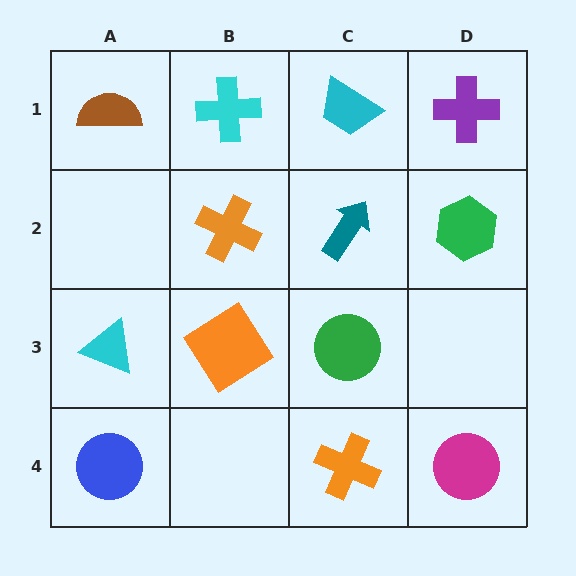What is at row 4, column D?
A magenta circle.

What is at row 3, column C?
A green circle.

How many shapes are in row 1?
4 shapes.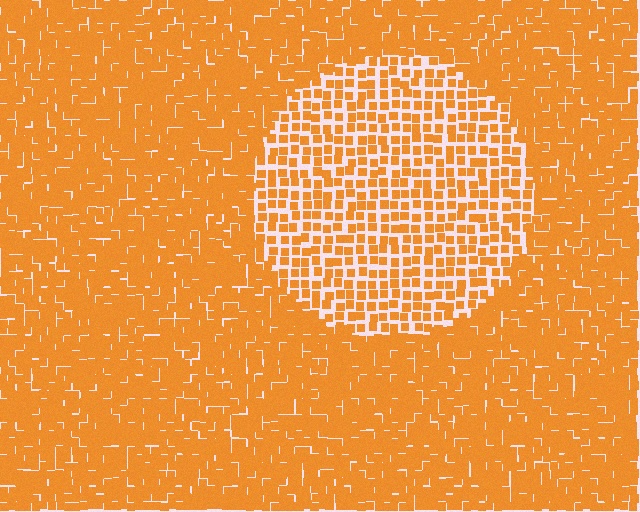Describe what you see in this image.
The image contains small orange elements arranged at two different densities. A circle-shaped region is visible where the elements are less densely packed than the surrounding area.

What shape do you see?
I see a circle.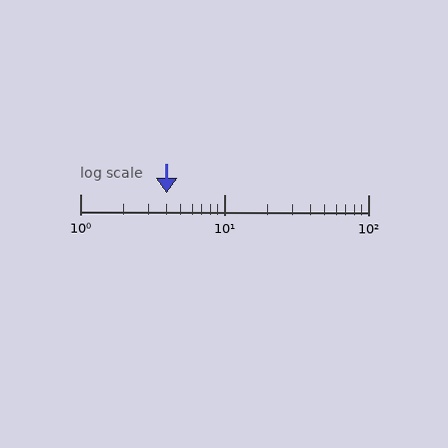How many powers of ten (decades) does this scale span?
The scale spans 2 decades, from 1 to 100.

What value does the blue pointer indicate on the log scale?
The pointer indicates approximately 4.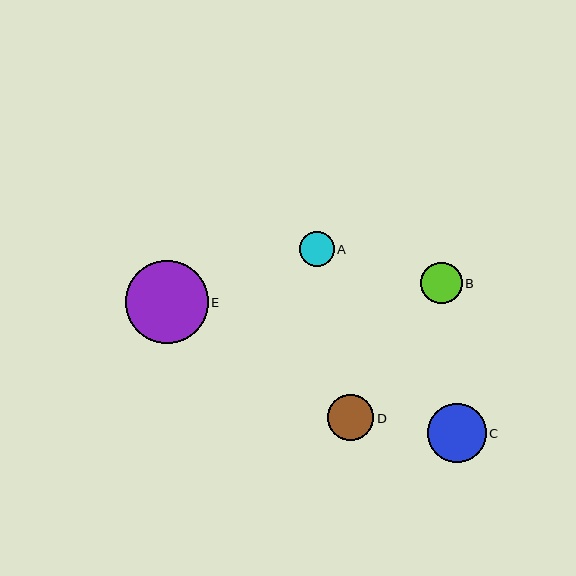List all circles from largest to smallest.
From largest to smallest: E, C, D, B, A.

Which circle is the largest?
Circle E is the largest with a size of approximately 83 pixels.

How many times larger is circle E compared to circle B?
Circle E is approximately 2.0 times the size of circle B.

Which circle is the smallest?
Circle A is the smallest with a size of approximately 35 pixels.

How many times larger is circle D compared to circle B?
Circle D is approximately 1.1 times the size of circle B.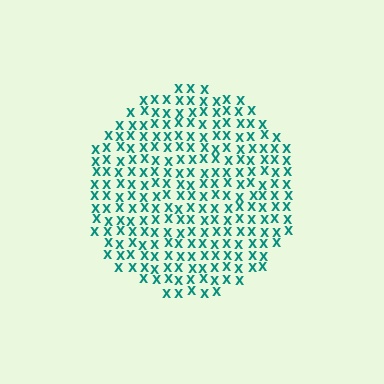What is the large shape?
The large shape is a circle.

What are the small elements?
The small elements are letter X's.